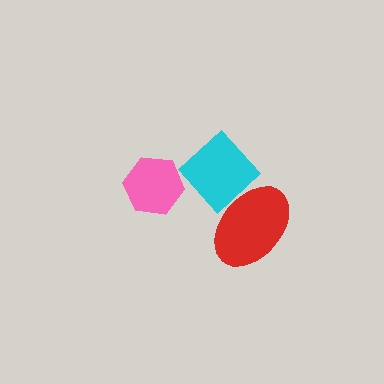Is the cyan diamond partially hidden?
Yes, it is partially covered by another shape.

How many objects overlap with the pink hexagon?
0 objects overlap with the pink hexagon.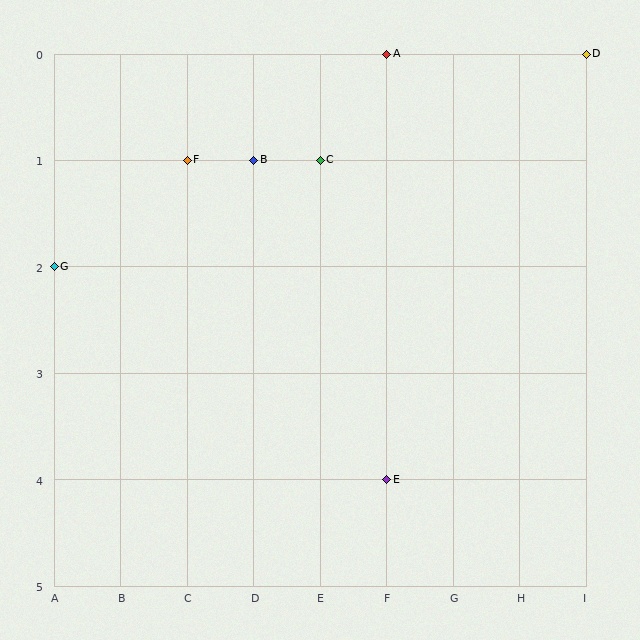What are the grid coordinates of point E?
Point E is at grid coordinates (F, 4).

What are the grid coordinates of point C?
Point C is at grid coordinates (E, 1).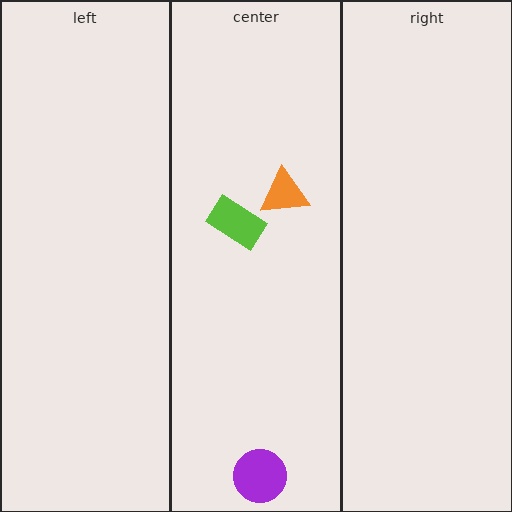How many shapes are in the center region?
3.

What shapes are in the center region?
The purple circle, the lime rectangle, the orange triangle.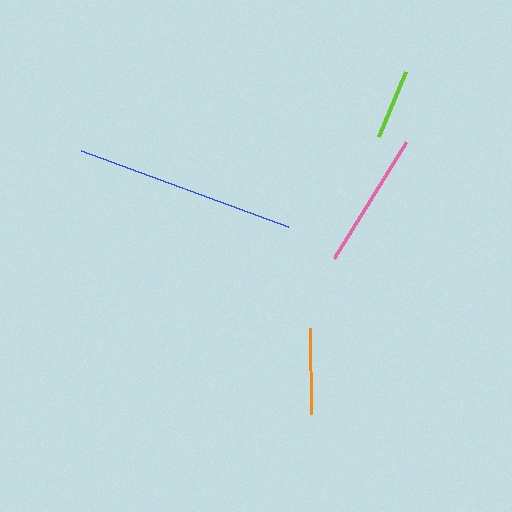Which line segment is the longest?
The blue line is the longest at approximately 220 pixels.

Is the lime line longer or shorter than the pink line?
The pink line is longer than the lime line.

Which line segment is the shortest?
The lime line is the shortest at approximately 70 pixels.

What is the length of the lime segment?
The lime segment is approximately 70 pixels long.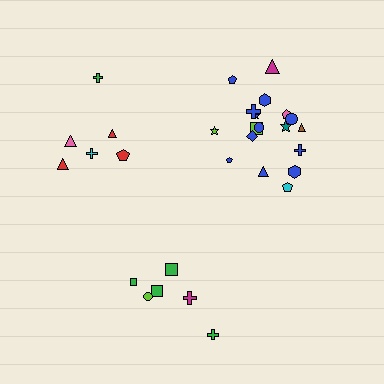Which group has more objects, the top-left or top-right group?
The top-right group.